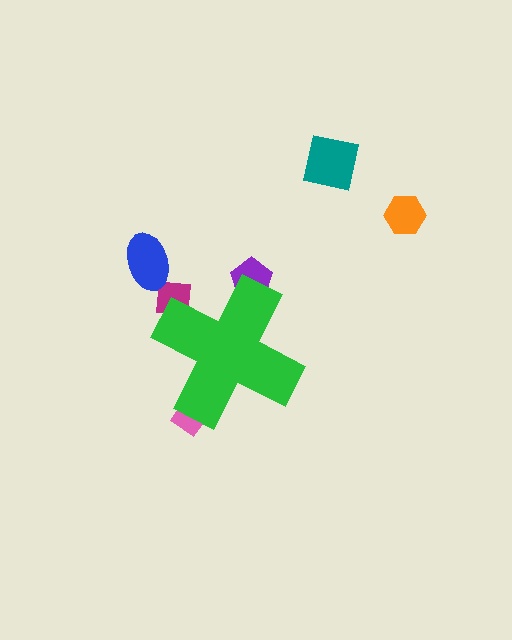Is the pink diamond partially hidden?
Yes, the pink diamond is partially hidden behind the green cross.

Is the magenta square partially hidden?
Yes, the magenta square is partially hidden behind the green cross.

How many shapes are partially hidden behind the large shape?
3 shapes are partially hidden.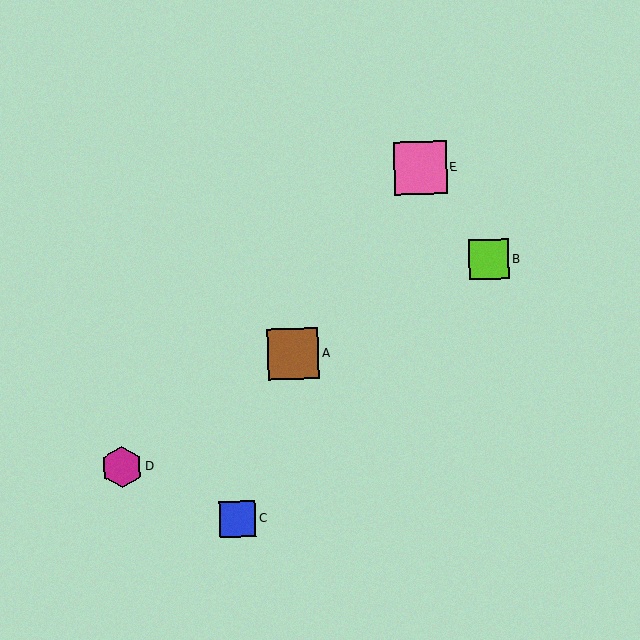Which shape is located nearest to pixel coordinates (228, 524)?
The blue square (labeled C) at (238, 519) is nearest to that location.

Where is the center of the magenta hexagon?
The center of the magenta hexagon is at (122, 467).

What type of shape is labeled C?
Shape C is a blue square.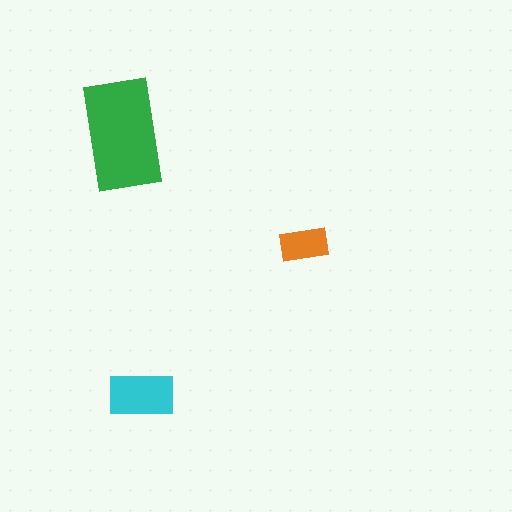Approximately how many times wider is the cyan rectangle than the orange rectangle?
About 1.5 times wider.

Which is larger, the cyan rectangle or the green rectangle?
The green one.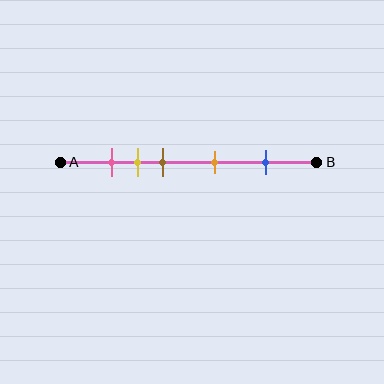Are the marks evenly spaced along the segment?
No, the marks are not evenly spaced.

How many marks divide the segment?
There are 5 marks dividing the segment.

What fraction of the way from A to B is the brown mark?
The brown mark is approximately 40% (0.4) of the way from A to B.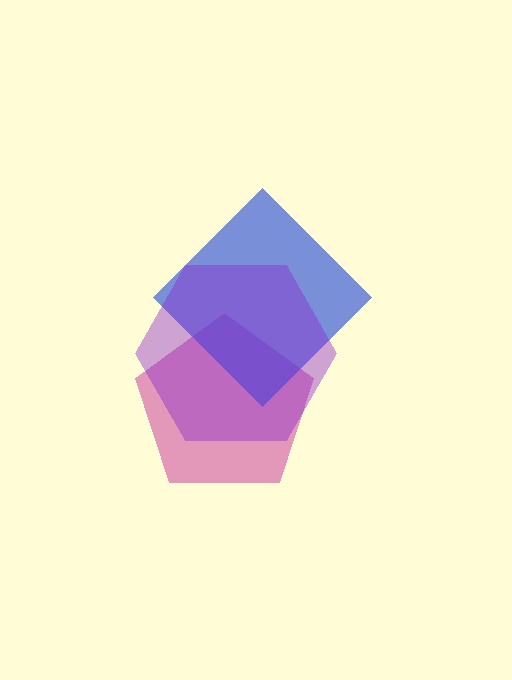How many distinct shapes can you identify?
There are 3 distinct shapes: a magenta pentagon, a blue diamond, a purple hexagon.